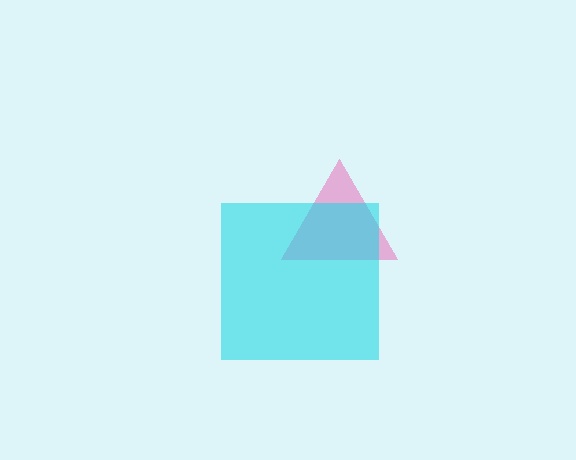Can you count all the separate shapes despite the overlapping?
Yes, there are 2 separate shapes.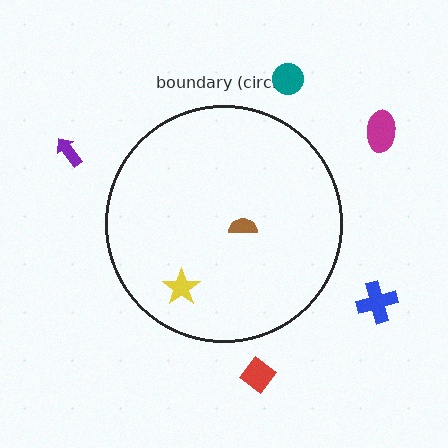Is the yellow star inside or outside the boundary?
Inside.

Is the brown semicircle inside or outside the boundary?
Inside.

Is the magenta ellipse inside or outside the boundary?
Outside.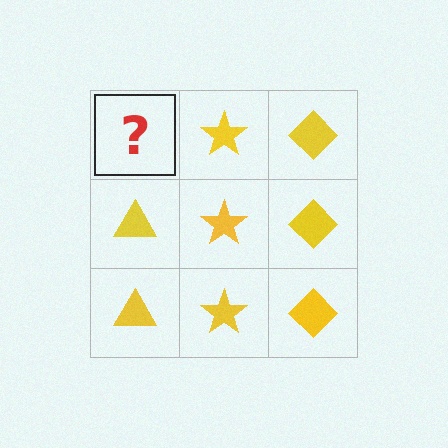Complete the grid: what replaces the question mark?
The question mark should be replaced with a yellow triangle.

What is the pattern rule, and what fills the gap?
The rule is that each column has a consistent shape. The gap should be filled with a yellow triangle.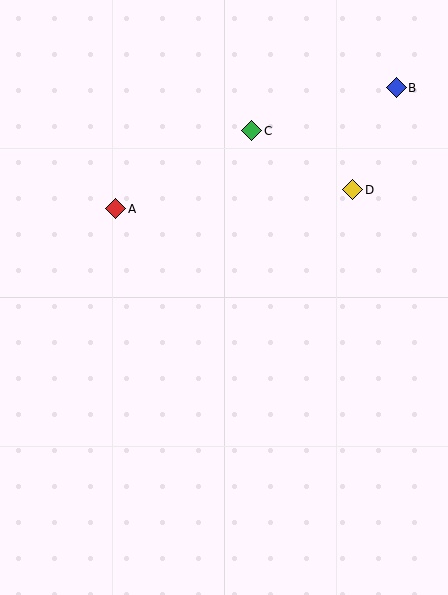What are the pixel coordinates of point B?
Point B is at (396, 88).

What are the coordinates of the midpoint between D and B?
The midpoint between D and B is at (374, 139).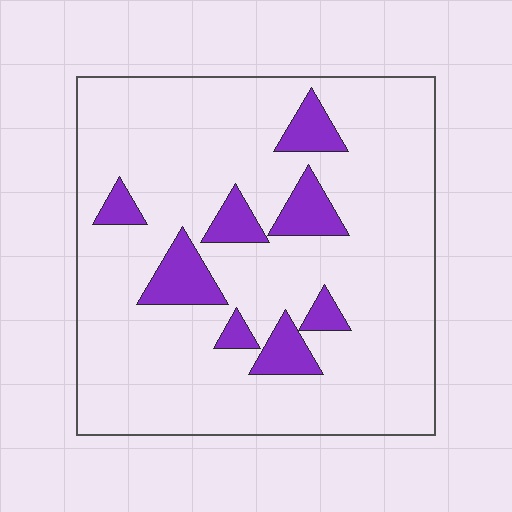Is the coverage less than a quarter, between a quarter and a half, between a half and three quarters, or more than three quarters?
Less than a quarter.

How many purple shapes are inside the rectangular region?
8.